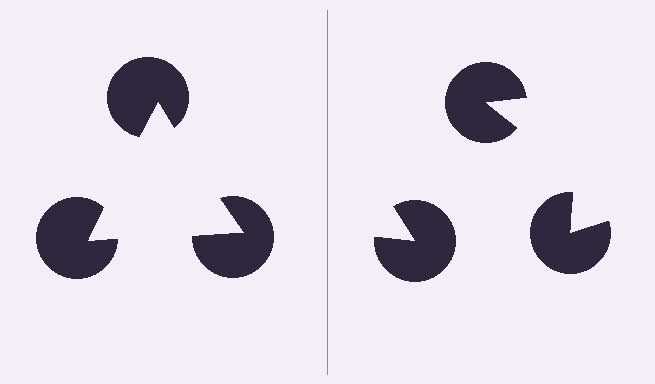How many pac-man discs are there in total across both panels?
6 — 3 on each side.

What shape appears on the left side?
An illusory triangle.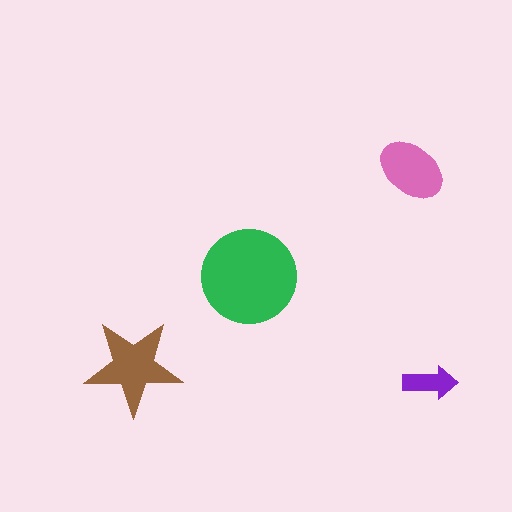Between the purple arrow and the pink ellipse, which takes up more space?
The pink ellipse.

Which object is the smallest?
The purple arrow.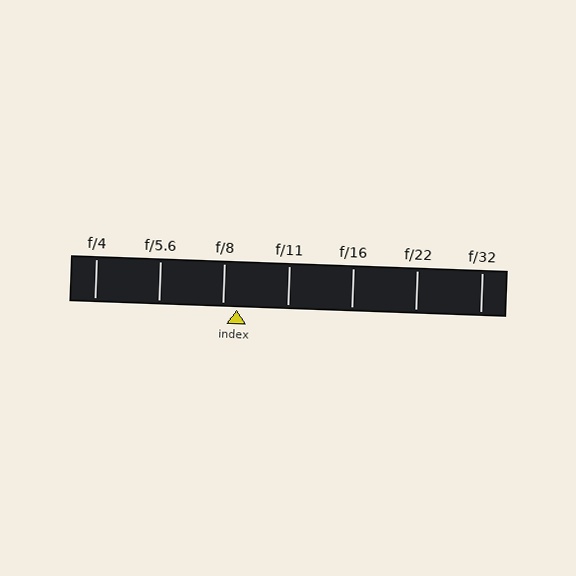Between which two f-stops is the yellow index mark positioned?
The index mark is between f/8 and f/11.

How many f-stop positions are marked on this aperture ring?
There are 7 f-stop positions marked.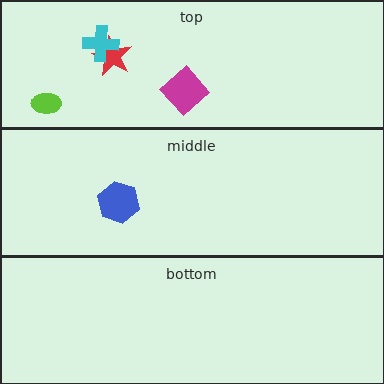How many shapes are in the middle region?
1.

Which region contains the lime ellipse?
The top region.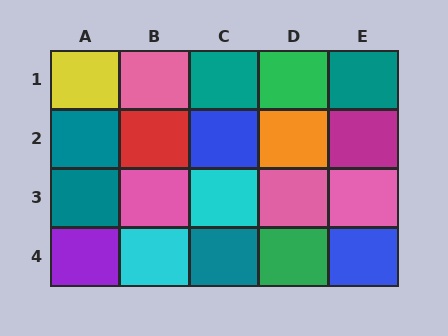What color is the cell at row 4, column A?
Purple.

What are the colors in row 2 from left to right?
Teal, red, blue, orange, magenta.